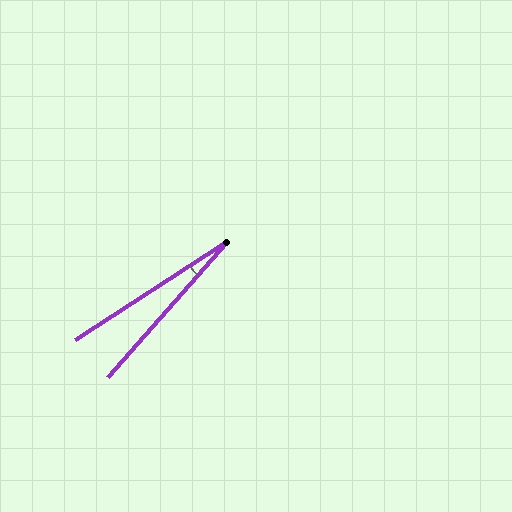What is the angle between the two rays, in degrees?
Approximately 16 degrees.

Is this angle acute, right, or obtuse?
It is acute.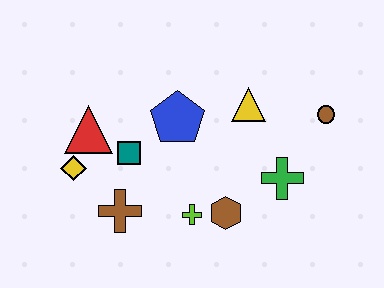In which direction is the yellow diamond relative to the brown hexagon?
The yellow diamond is to the left of the brown hexagon.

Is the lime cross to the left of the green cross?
Yes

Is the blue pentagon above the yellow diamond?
Yes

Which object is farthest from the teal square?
The brown circle is farthest from the teal square.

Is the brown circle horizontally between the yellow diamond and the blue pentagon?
No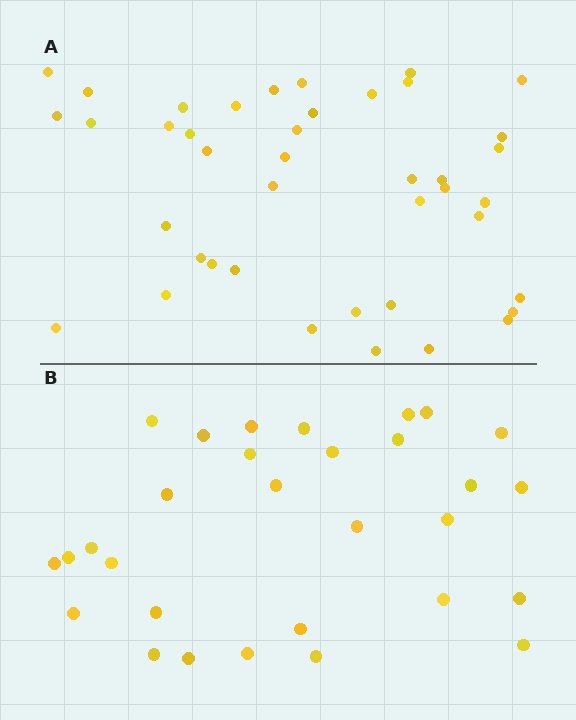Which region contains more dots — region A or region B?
Region A (the top region) has more dots.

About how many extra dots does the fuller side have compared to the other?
Region A has roughly 12 or so more dots than region B.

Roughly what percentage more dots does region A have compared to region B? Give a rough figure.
About 35% more.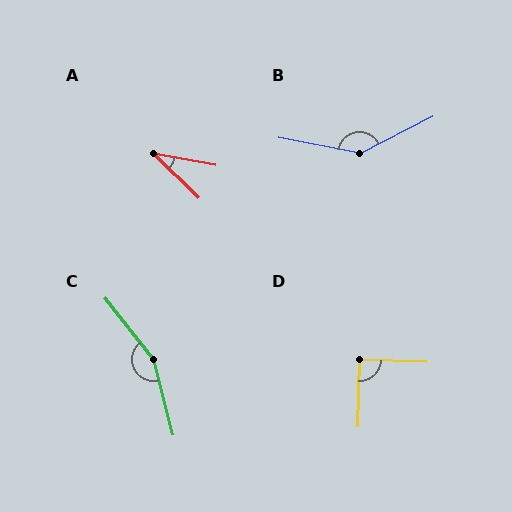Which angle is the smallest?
A, at approximately 34 degrees.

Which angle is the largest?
C, at approximately 156 degrees.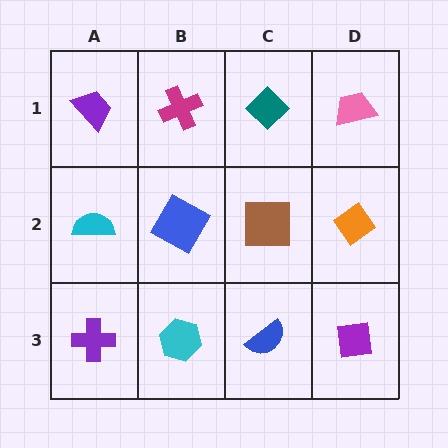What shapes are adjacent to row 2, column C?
A teal diamond (row 1, column C), a blue semicircle (row 3, column C), a blue square (row 2, column B), an orange diamond (row 2, column D).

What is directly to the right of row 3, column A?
A cyan hexagon.